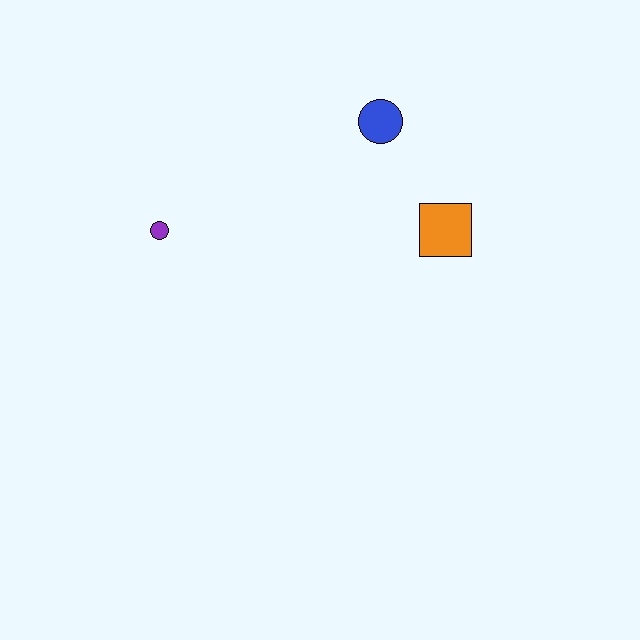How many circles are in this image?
There are 2 circles.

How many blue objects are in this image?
There is 1 blue object.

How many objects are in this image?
There are 3 objects.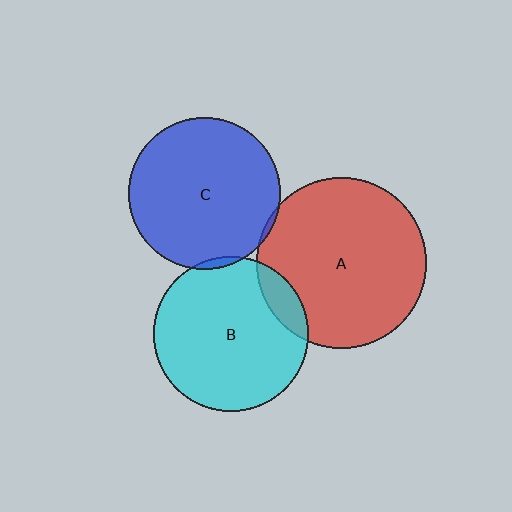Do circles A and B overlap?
Yes.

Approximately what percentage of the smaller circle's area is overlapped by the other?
Approximately 10%.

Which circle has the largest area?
Circle A (red).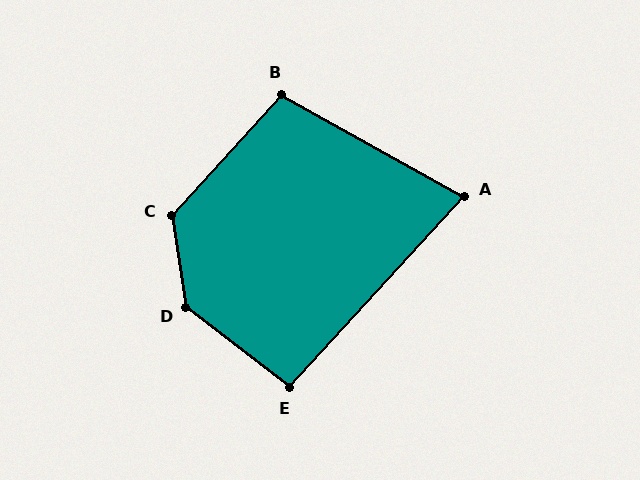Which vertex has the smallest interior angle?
A, at approximately 77 degrees.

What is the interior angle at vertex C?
Approximately 129 degrees (obtuse).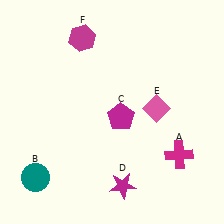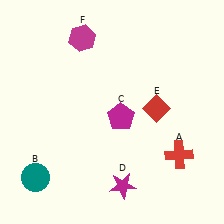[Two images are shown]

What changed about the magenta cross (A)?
In Image 1, A is magenta. In Image 2, it changed to red.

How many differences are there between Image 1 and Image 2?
There are 2 differences between the two images.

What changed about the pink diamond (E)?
In Image 1, E is pink. In Image 2, it changed to red.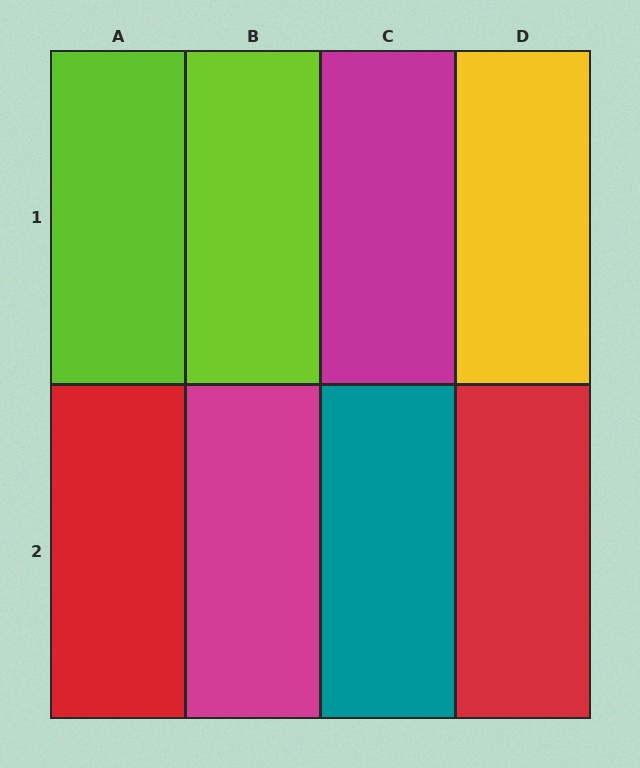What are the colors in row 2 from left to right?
Red, magenta, teal, red.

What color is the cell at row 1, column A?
Lime.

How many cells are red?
2 cells are red.